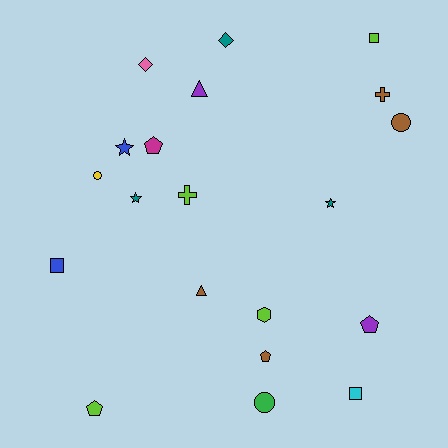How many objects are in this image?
There are 20 objects.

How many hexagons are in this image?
There is 1 hexagon.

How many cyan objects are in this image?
There is 1 cyan object.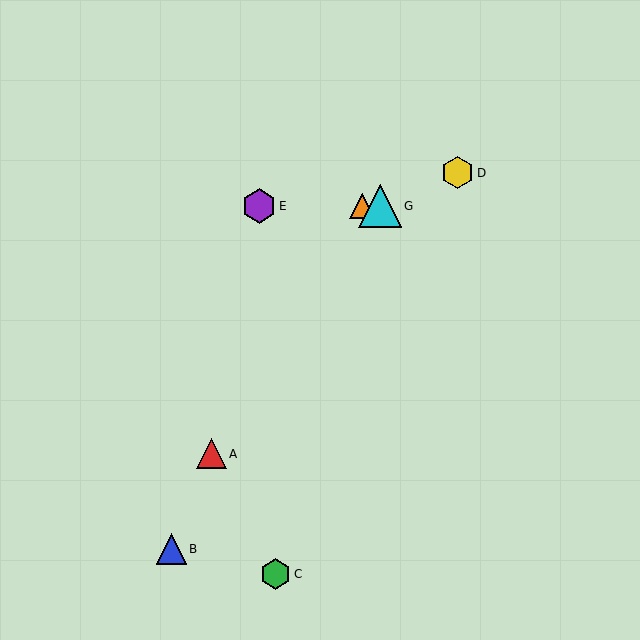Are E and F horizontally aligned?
Yes, both are at y≈206.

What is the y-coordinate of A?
Object A is at y≈454.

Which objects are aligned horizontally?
Objects E, F, G are aligned horizontally.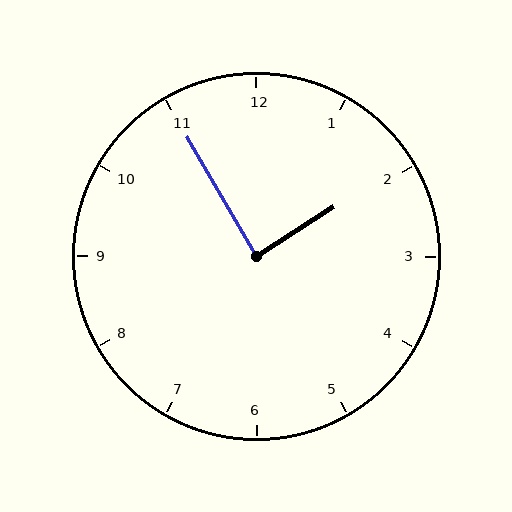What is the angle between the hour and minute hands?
Approximately 88 degrees.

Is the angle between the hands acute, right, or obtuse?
It is right.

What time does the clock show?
1:55.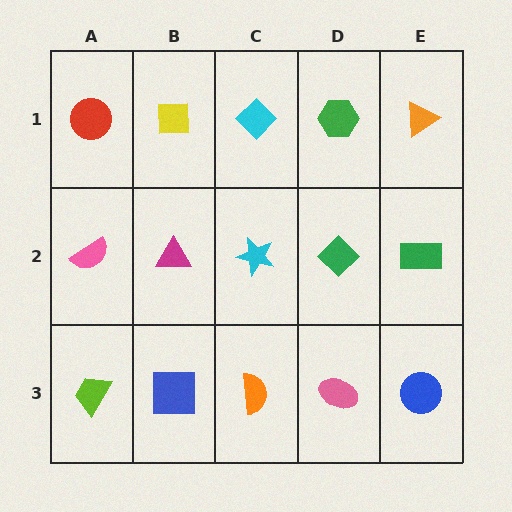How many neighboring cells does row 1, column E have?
2.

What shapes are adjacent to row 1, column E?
A green rectangle (row 2, column E), a green hexagon (row 1, column D).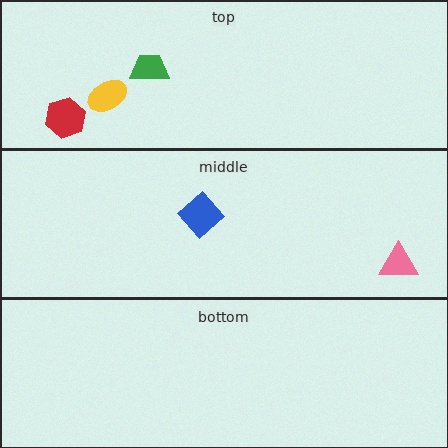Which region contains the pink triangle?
The middle region.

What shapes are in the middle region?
The pink triangle, the blue diamond.